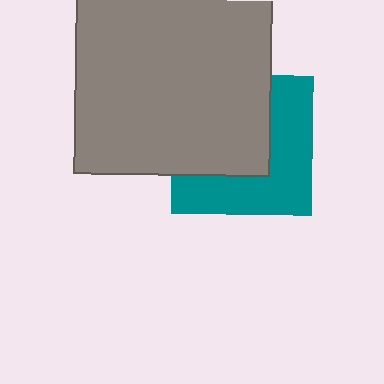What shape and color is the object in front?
The object in front is a gray square.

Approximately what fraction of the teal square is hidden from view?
Roughly 51% of the teal square is hidden behind the gray square.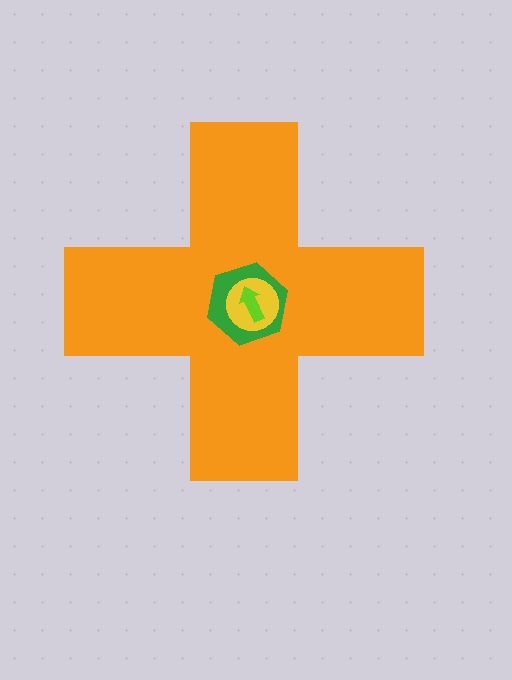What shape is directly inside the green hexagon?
The yellow circle.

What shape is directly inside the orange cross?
The green hexagon.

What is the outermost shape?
The orange cross.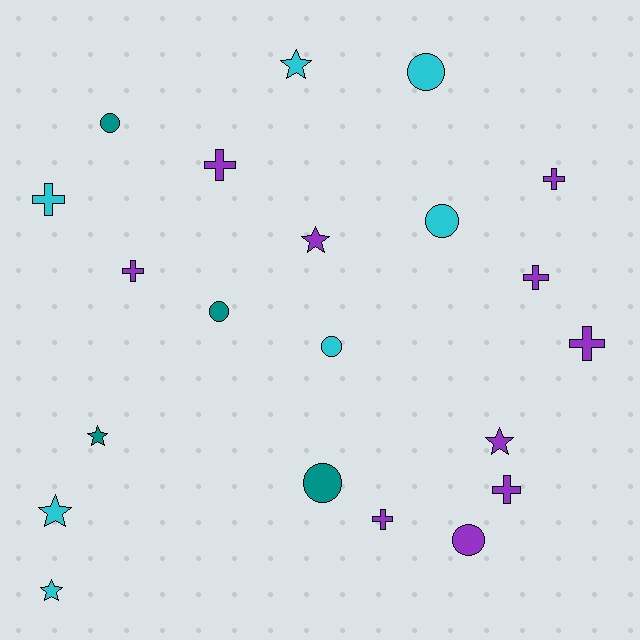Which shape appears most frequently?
Cross, with 8 objects.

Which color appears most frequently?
Purple, with 10 objects.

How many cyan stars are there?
There are 3 cyan stars.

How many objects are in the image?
There are 21 objects.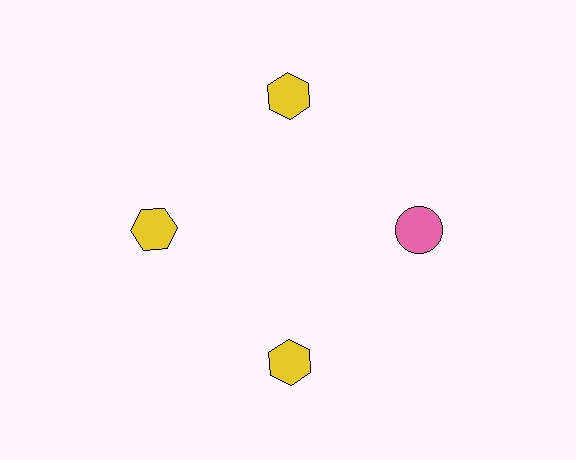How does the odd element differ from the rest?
It differs in both color (pink instead of yellow) and shape (circle instead of hexagon).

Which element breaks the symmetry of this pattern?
The pink circle at roughly the 3 o'clock position breaks the symmetry. All other shapes are yellow hexagons.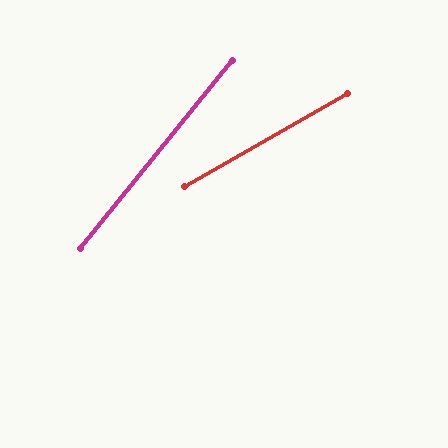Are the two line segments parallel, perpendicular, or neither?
Neither parallel nor perpendicular — they differ by about 21°.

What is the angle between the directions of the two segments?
Approximately 21 degrees.